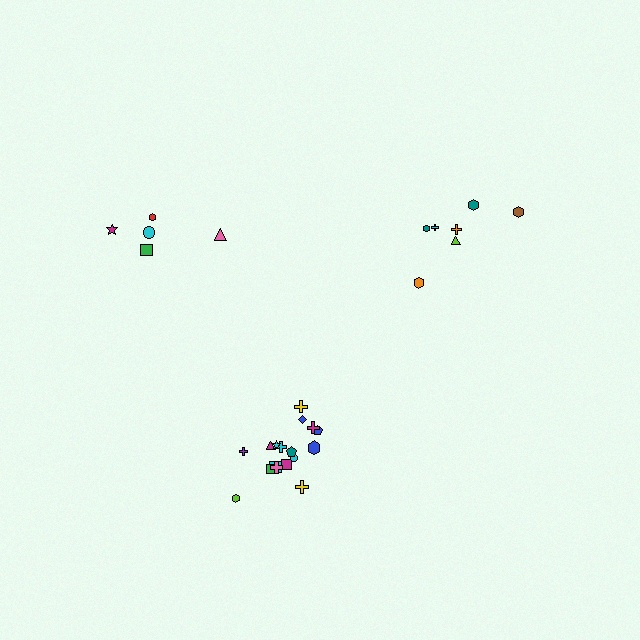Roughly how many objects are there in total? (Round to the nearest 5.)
Roughly 30 objects in total.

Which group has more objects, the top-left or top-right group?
The top-right group.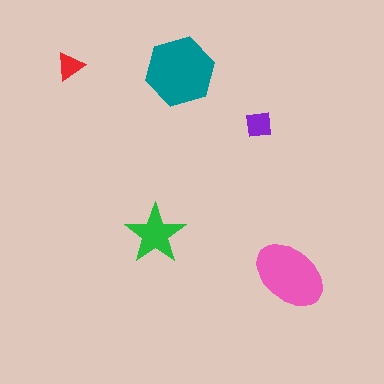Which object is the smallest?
The red triangle.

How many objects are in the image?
There are 5 objects in the image.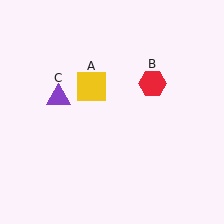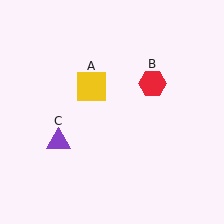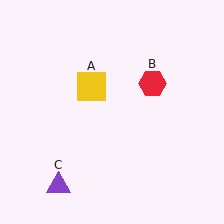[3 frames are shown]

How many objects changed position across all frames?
1 object changed position: purple triangle (object C).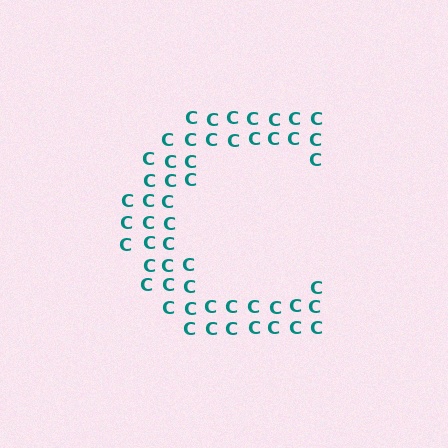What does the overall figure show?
The overall figure shows the letter C.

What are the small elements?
The small elements are letter C's.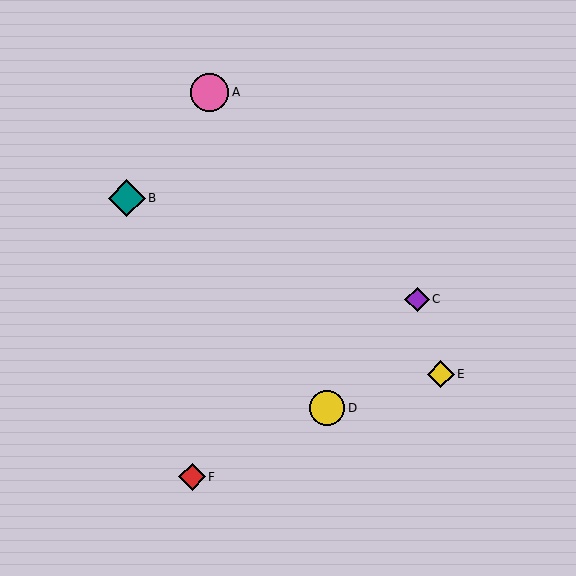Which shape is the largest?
The pink circle (labeled A) is the largest.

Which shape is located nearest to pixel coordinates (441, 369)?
The yellow diamond (labeled E) at (441, 374) is nearest to that location.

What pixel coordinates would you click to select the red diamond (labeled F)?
Click at (192, 477) to select the red diamond F.